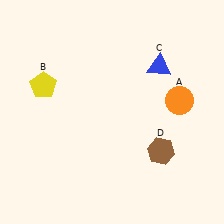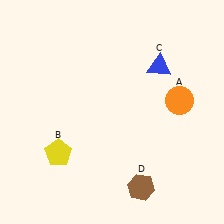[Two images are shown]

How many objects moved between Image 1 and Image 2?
2 objects moved between the two images.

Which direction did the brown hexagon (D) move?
The brown hexagon (D) moved down.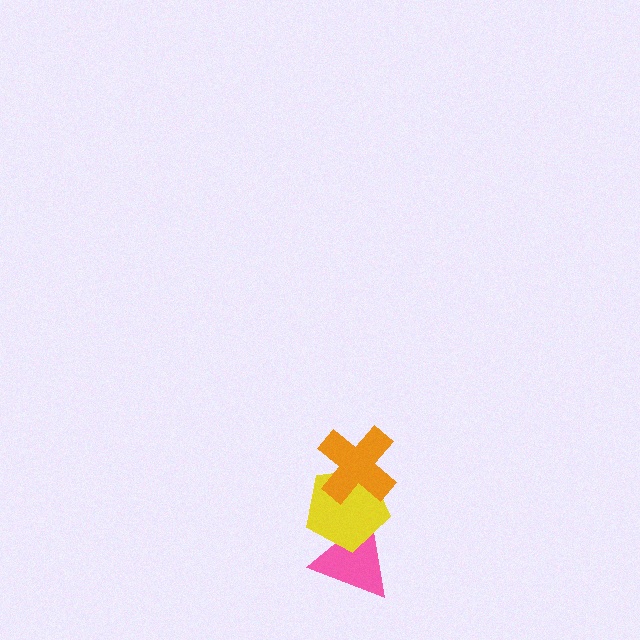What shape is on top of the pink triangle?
The yellow pentagon is on top of the pink triangle.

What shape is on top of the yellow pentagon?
The orange cross is on top of the yellow pentagon.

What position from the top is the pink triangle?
The pink triangle is 3rd from the top.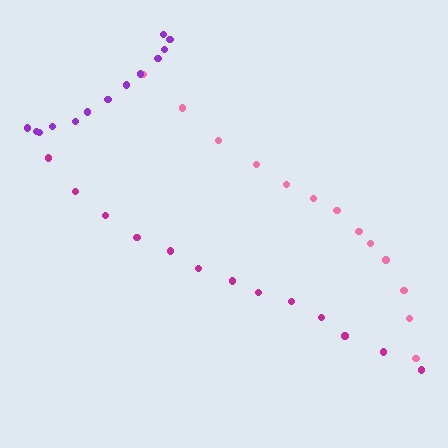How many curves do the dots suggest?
There are 3 distinct paths.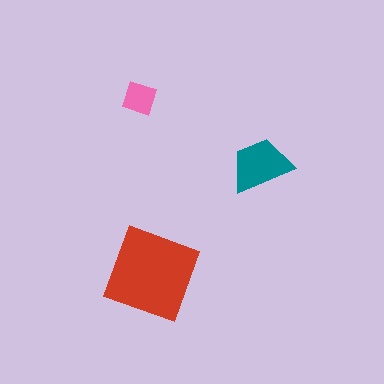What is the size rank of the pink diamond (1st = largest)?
3rd.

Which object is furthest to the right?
The teal trapezoid is rightmost.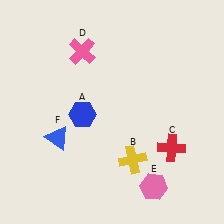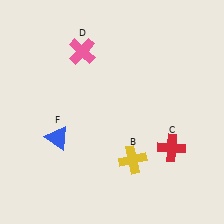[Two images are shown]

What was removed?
The blue hexagon (A), the pink hexagon (E) were removed in Image 2.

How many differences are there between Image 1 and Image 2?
There are 2 differences between the two images.